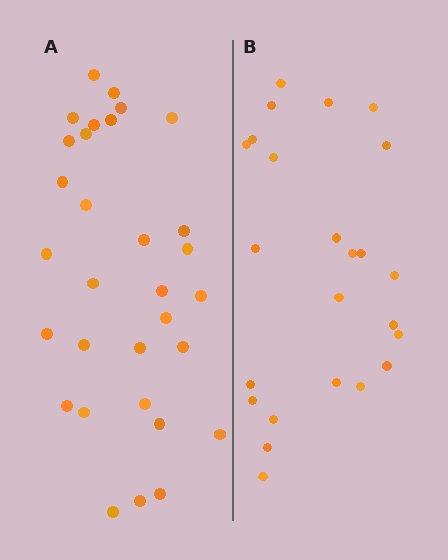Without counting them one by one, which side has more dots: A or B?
Region A (the left region) has more dots.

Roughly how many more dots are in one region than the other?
Region A has roughly 8 or so more dots than region B.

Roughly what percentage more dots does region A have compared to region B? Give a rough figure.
About 30% more.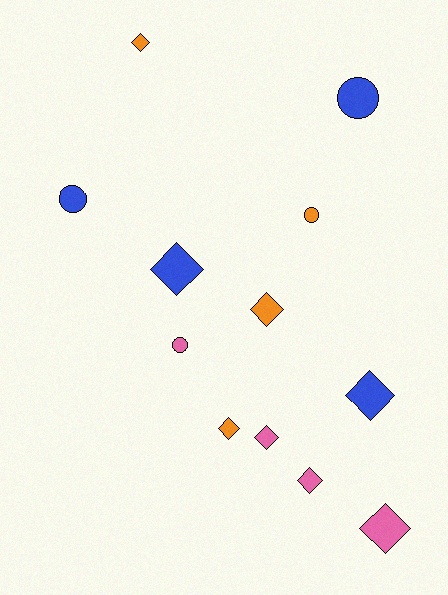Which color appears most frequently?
Pink, with 4 objects.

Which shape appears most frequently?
Diamond, with 8 objects.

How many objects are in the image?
There are 12 objects.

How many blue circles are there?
There are 2 blue circles.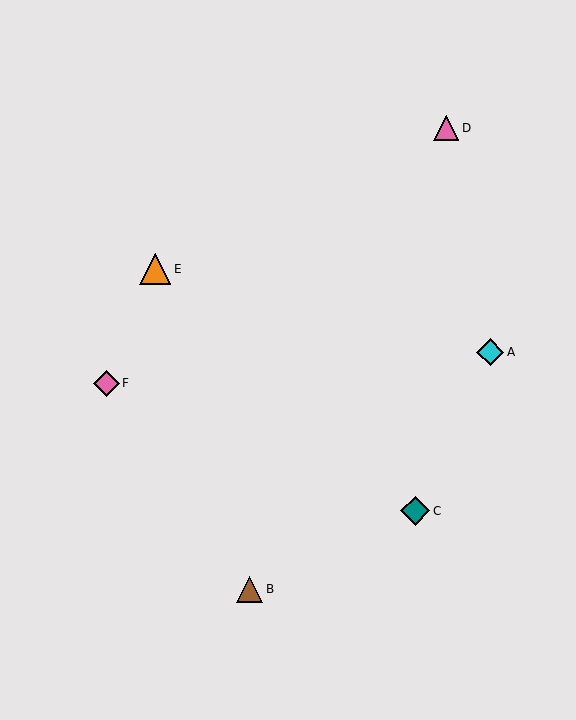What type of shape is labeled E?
Shape E is an orange triangle.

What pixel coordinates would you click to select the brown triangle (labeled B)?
Click at (250, 589) to select the brown triangle B.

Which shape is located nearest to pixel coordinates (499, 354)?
The cyan diamond (labeled A) at (490, 352) is nearest to that location.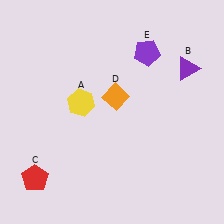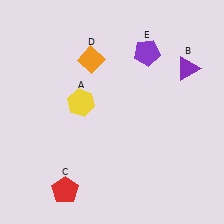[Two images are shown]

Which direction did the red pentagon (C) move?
The red pentagon (C) moved right.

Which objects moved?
The objects that moved are: the red pentagon (C), the orange diamond (D).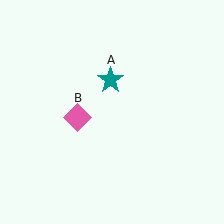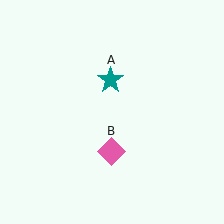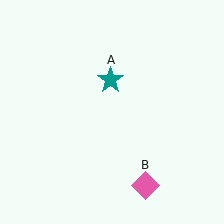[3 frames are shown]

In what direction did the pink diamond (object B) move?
The pink diamond (object B) moved down and to the right.